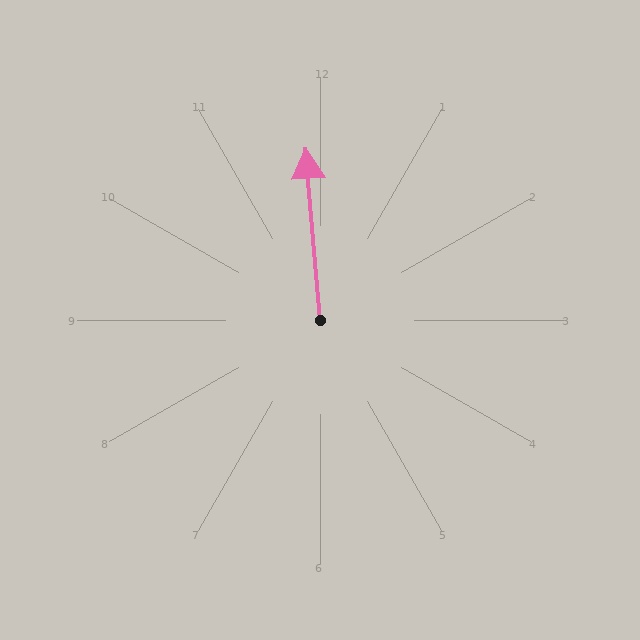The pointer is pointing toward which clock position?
Roughly 12 o'clock.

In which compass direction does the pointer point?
North.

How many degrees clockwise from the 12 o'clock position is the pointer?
Approximately 355 degrees.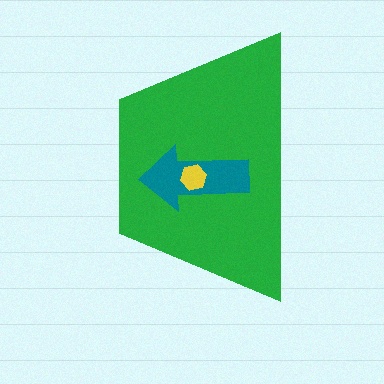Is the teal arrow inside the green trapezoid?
Yes.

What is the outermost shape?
The green trapezoid.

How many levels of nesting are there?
3.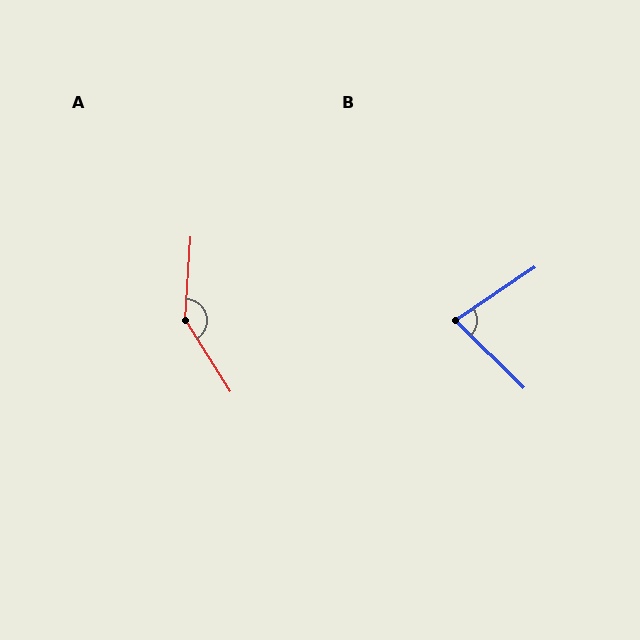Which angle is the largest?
A, at approximately 144 degrees.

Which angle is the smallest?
B, at approximately 78 degrees.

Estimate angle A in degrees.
Approximately 144 degrees.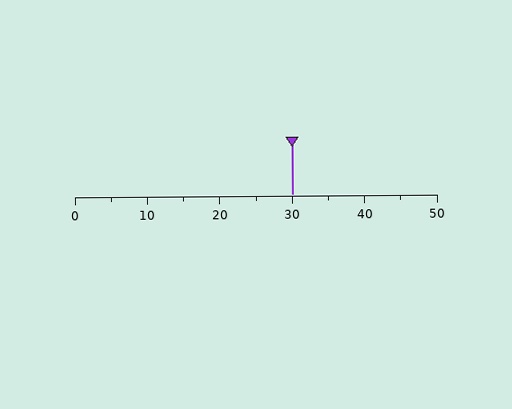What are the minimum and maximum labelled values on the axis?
The axis runs from 0 to 50.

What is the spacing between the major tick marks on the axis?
The major ticks are spaced 10 apart.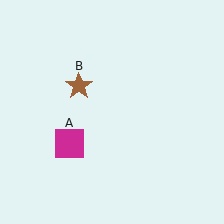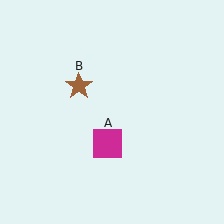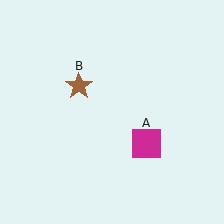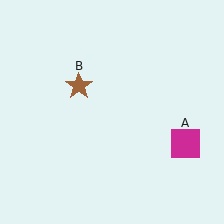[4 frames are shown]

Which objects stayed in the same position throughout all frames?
Brown star (object B) remained stationary.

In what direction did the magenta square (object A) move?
The magenta square (object A) moved right.